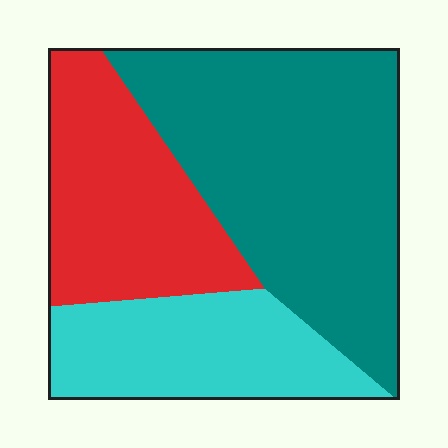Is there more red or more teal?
Teal.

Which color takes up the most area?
Teal, at roughly 50%.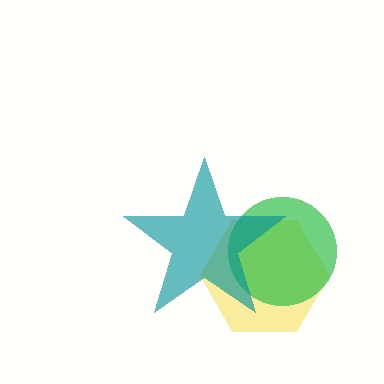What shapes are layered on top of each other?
The layered shapes are: a yellow hexagon, a green circle, a teal star.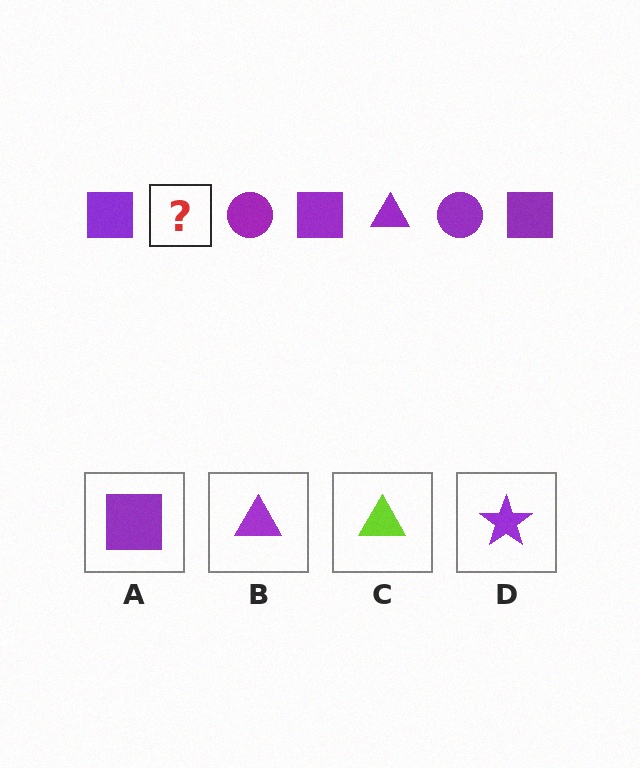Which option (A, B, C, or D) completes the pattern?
B.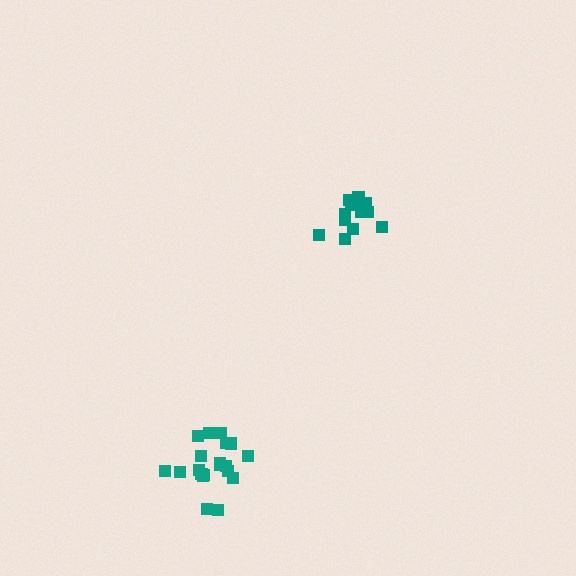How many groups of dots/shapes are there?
There are 2 groups.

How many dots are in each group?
Group 1: 20 dots, Group 2: 15 dots (35 total).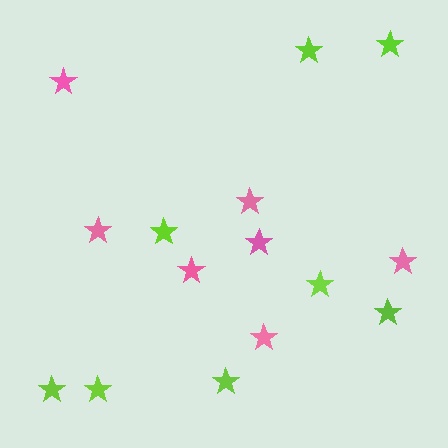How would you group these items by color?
There are 2 groups: one group of lime stars (8) and one group of pink stars (7).